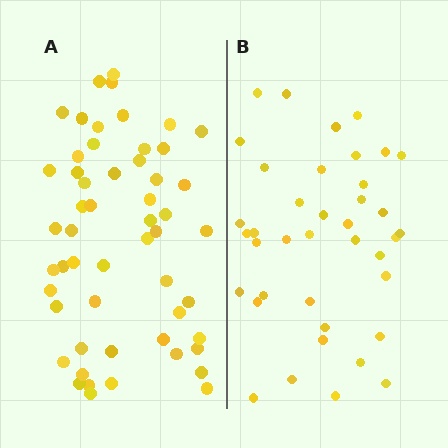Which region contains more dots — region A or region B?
Region A (the left region) has more dots.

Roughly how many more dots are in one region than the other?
Region A has approximately 15 more dots than region B.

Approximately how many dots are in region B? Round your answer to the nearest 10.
About 40 dots. (The exact count is 39, which rounds to 40.)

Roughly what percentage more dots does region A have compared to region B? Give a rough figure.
About 40% more.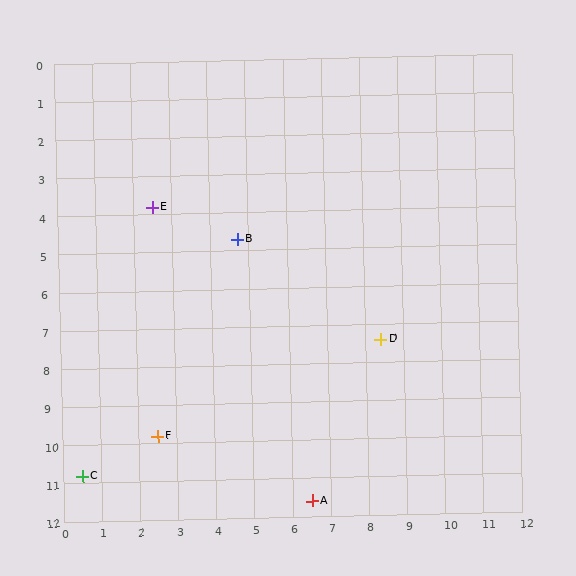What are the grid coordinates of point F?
Point F is at approximately (2.5, 9.8).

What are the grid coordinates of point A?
Point A is at approximately (6.5, 11.6).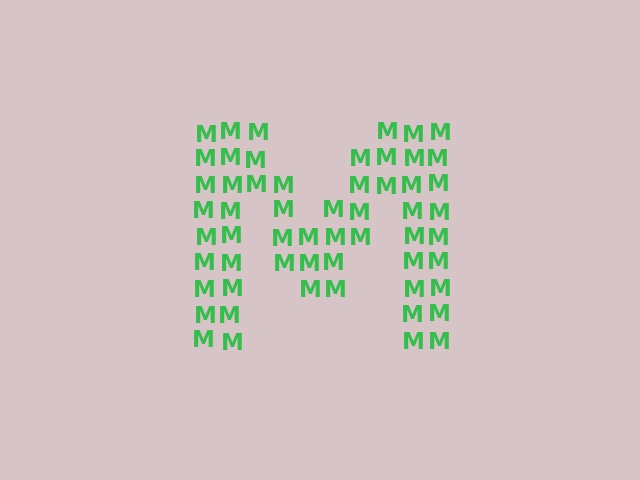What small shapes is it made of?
It is made of small letter M's.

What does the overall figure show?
The overall figure shows the letter M.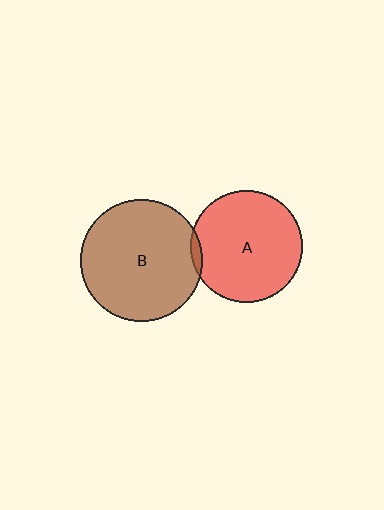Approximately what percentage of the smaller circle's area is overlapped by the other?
Approximately 5%.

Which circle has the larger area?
Circle B (brown).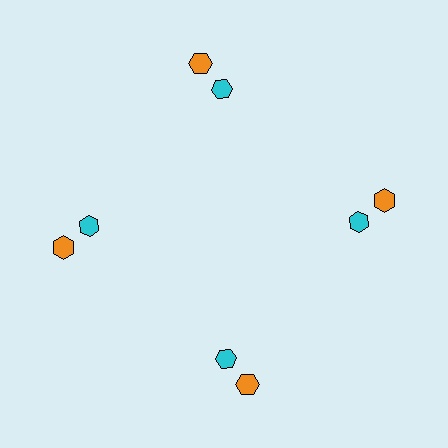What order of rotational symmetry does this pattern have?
This pattern has 4-fold rotational symmetry.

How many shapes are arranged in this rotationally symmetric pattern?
There are 8 shapes, arranged in 4 groups of 2.